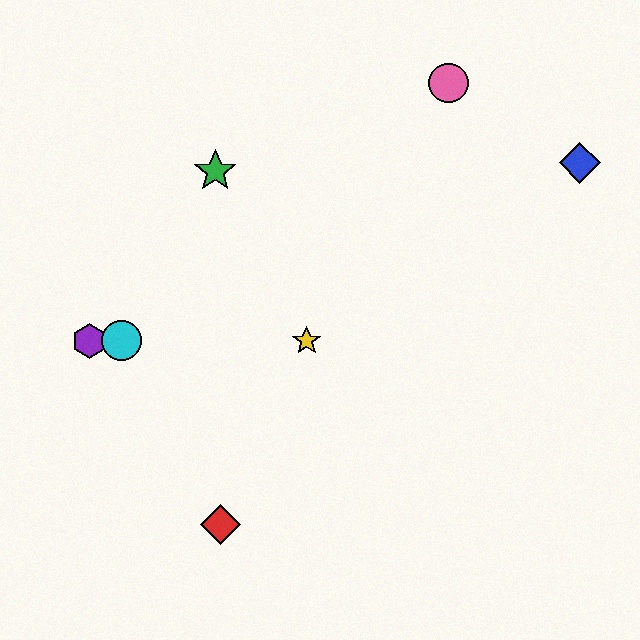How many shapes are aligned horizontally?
4 shapes (the yellow star, the purple hexagon, the orange star, the cyan circle) are aligned horizontally.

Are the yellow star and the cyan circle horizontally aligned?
Yes, both are at y≈341.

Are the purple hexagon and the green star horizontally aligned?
No, the purple hexagon is at y≈341 and the green star is at y≈171.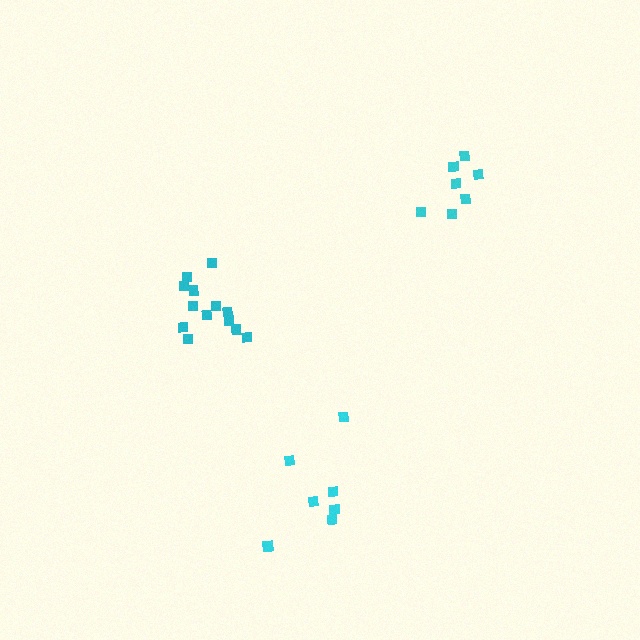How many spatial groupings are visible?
There are 3 spatial groupings.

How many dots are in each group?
Group 1: 7 dots, Group 2: 13 dots, Group 3: 7 dots (27 total).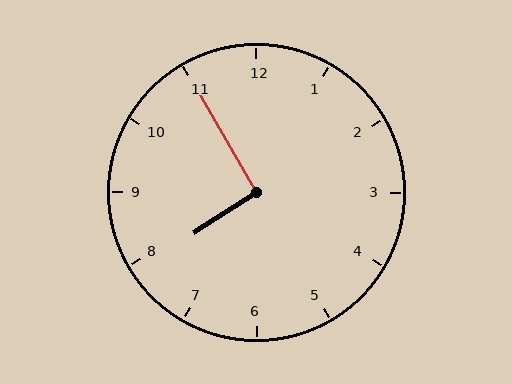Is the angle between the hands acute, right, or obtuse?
It is right.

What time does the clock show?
7:55.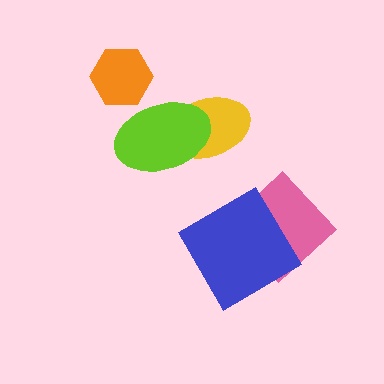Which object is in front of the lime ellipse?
The orange hexagon is in front of the lime ellipse.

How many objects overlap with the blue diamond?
1 object overlaps with the blue diamond.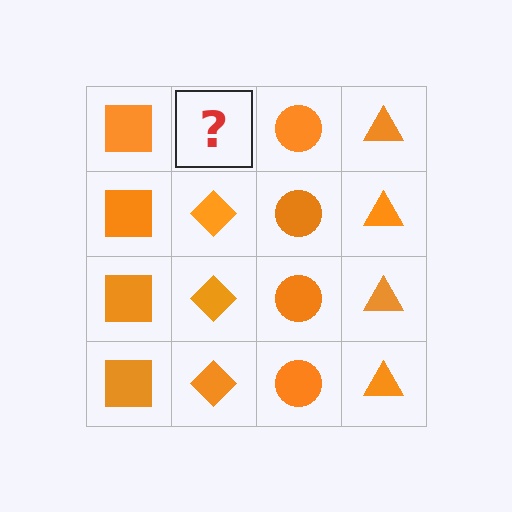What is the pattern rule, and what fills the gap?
The rule is that each column has a consistent shape. The gap should be filled with an orange diamond.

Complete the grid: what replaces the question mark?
The question mark should be replaced with an orange diamond.